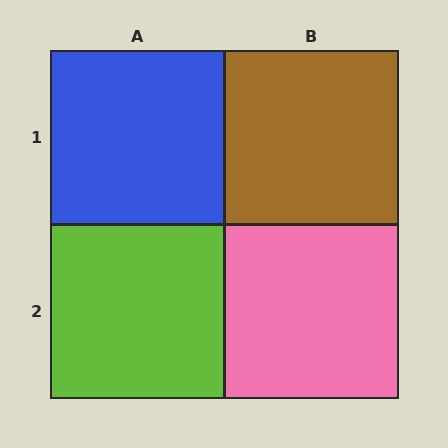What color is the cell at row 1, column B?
Brown.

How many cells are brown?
1 cell is brown.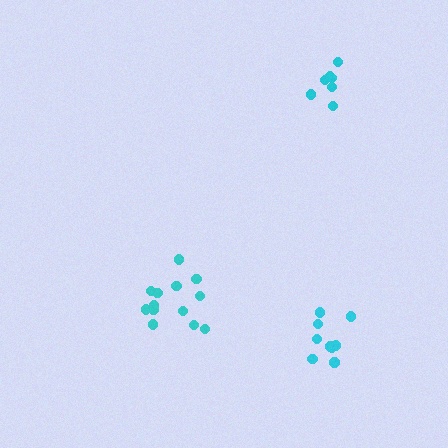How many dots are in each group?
Group 1: 7 dots, Group 2: 13 dots, Group 3: 9 dots (29 total).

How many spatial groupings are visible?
There are 3 spatial groupings.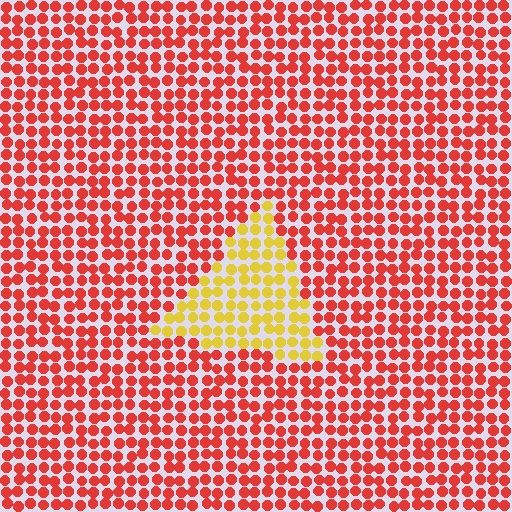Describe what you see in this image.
The image is filled with small red elements in a uniform arrangement. A triangle-shaped region is visible where the elements are tinted to a slightly different hue, forming a subtle color boundary.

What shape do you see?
I see a triangle.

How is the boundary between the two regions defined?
The boundary is defined purely by a slight shift in hue (about 51 degrees). Spacing, size, and orientation are identical on both sides.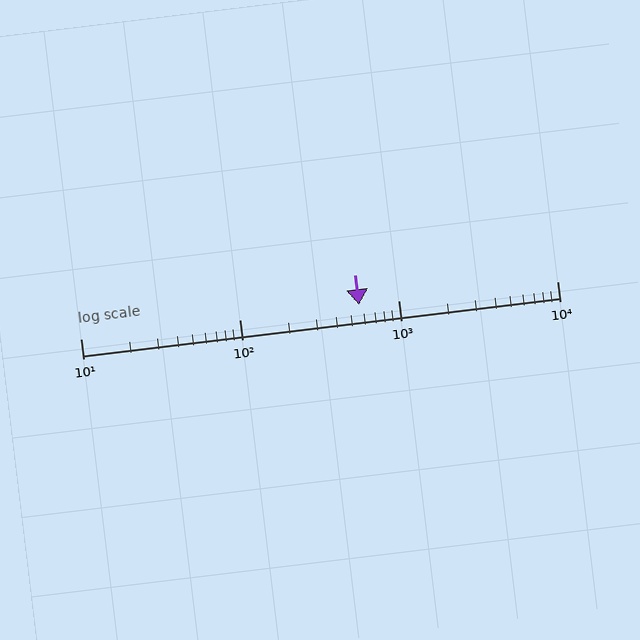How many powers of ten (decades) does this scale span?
The scale spans 3 decades, from 10 to 10000.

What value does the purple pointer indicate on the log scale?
The pointer indicates approximately 570.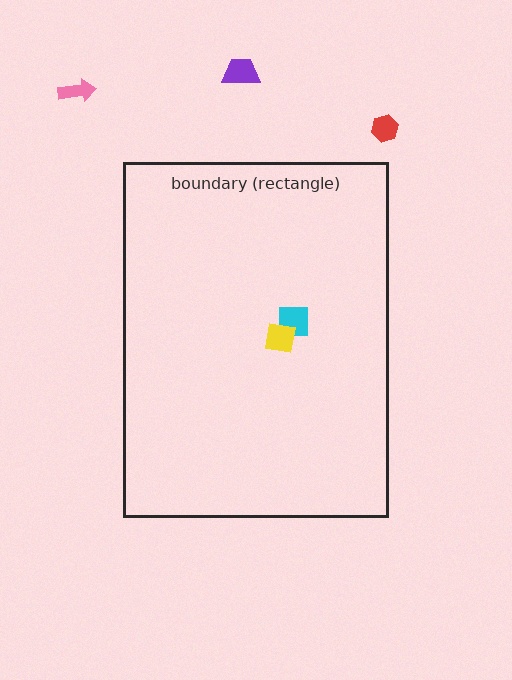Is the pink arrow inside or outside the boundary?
Outside.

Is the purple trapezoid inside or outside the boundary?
Outside.